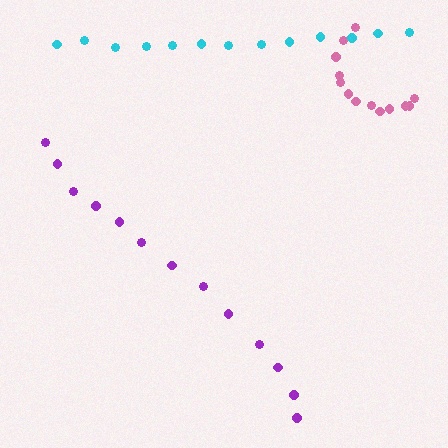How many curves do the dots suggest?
There are 3 distinct paths.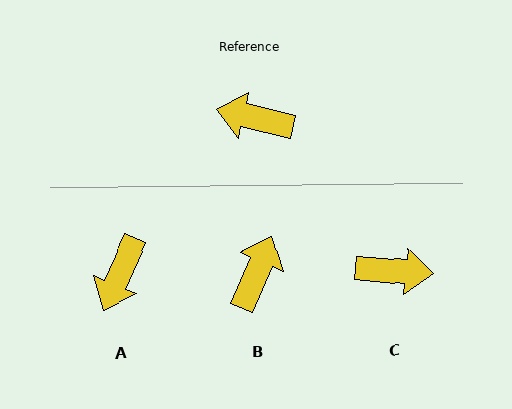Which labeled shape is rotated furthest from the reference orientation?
C, about 172 degrees away.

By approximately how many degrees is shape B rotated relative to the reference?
Approximately 101 degrees clockwise.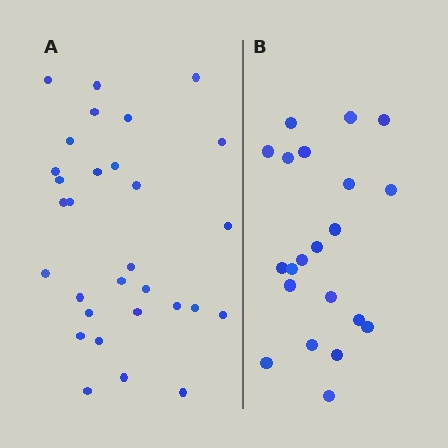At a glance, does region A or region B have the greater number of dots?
Region A (the left region) has more dots.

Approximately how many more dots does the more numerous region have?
Region A has roughly 8 or so more dots than region B.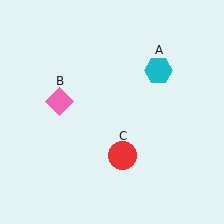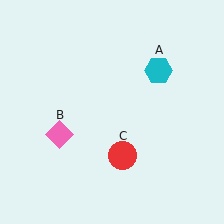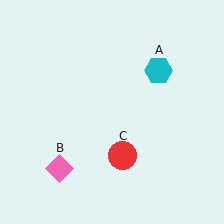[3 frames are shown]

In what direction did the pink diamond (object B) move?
The pink diamond (object B) moved down.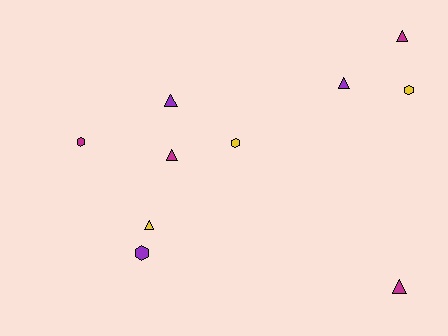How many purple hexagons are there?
There is 1 purple hexagon.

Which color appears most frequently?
Magenta, with 4 objects.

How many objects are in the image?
There are 10 objects.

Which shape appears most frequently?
Triangle, with 6 objects.